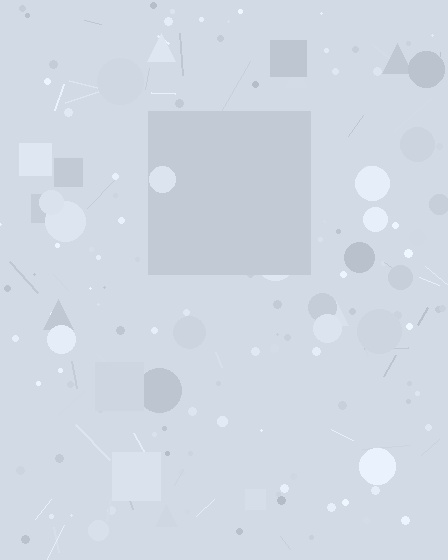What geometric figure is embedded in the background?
A square is embedded in the background.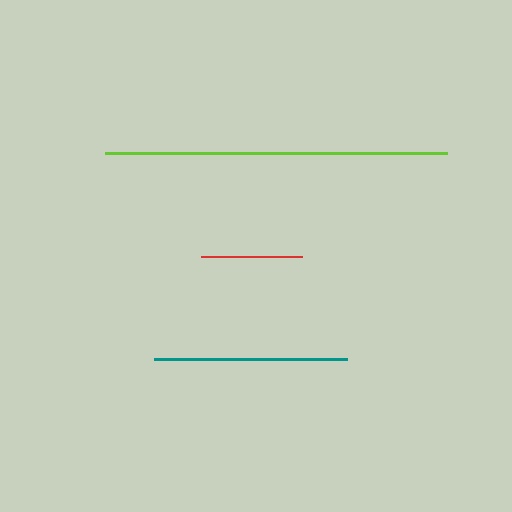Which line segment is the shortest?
The red line is the shortest at approximately 101 pixels.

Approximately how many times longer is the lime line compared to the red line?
The lime line is approximately 3.4 times the length of the red line.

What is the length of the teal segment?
The teal segment is approximately 194 pixels long.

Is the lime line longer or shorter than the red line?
The lime line is longer than the red line.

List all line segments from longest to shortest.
From longest to shortest: lime, teal, red.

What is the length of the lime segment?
The lime segment is approximately 342 pixels long.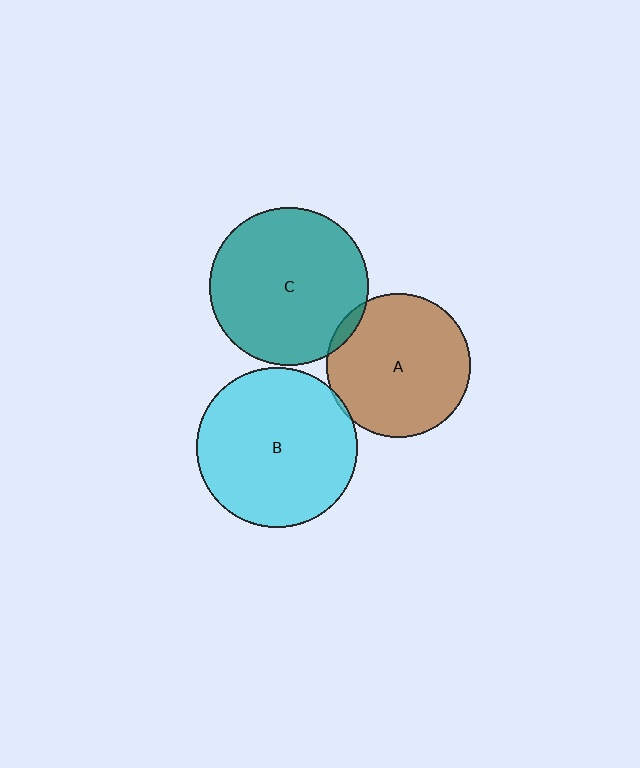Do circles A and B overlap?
Yes.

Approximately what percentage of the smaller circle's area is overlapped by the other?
Approximately 5%.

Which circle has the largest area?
Circle B (cyan).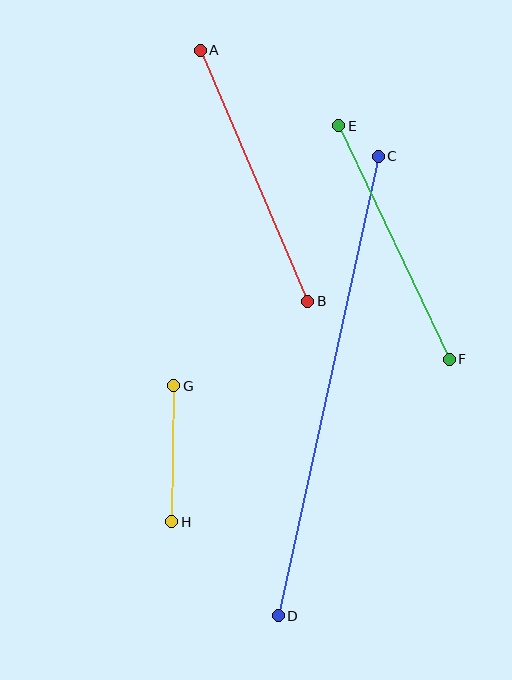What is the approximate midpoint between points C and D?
The midpoint is at approximately (328, 386) pixels.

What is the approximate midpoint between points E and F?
The midpoint is at approximately (394, 243) pixels.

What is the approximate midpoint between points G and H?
The midpoint is at approximately (173, 454) pixels.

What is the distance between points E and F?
The distance is approximately 259 pixels.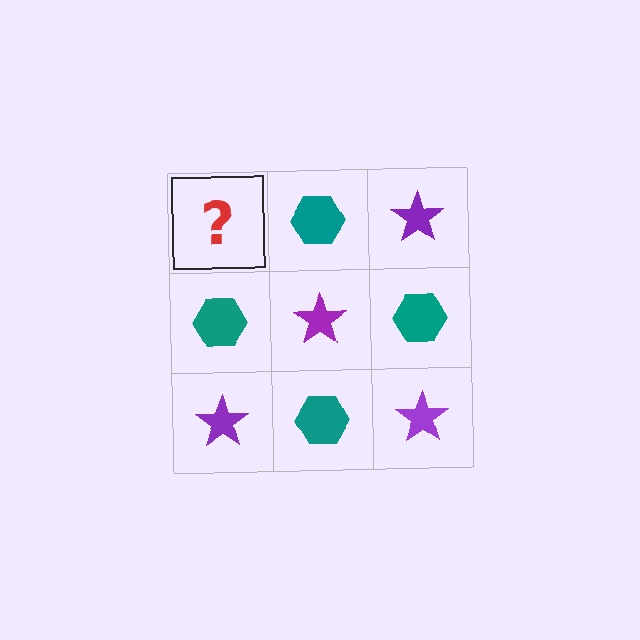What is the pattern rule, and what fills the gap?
The rule is that it alternates purple star and teal hexagon in a checkerboard pattern. The gap should be filled with a purple star.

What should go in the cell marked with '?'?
The missing cell should contain a purple star.